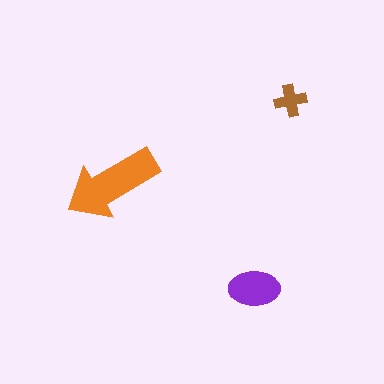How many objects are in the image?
There are 3 objects in the image.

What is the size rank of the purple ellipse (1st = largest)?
2nd.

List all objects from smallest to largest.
The brown cross, the purple ellipse, the orange arrow.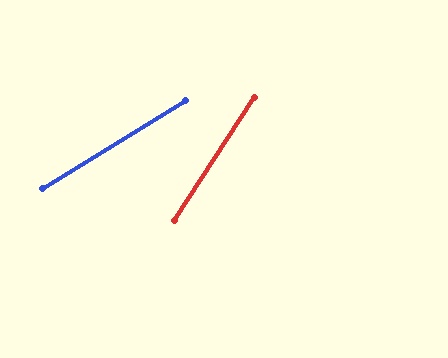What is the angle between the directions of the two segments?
Approximately 25 degrees.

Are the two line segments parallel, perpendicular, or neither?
Neither parallel nor perpendicular — they differ by about 25°.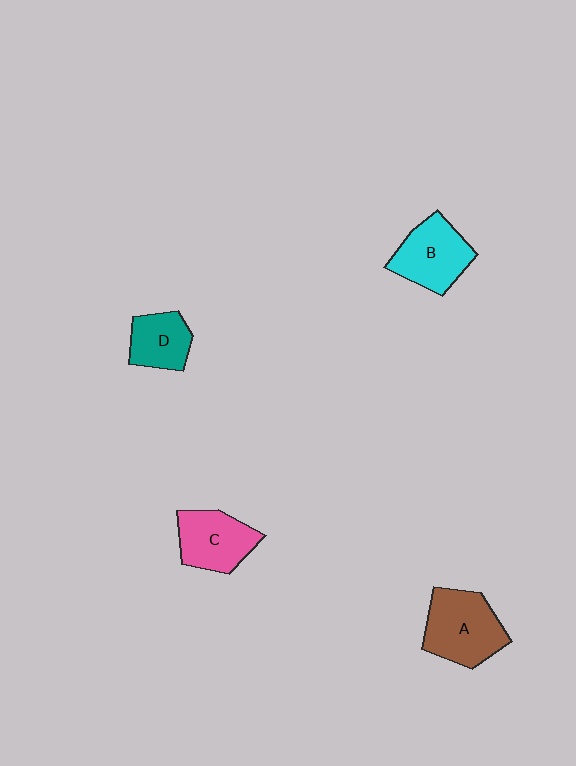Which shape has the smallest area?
Shape D (teal).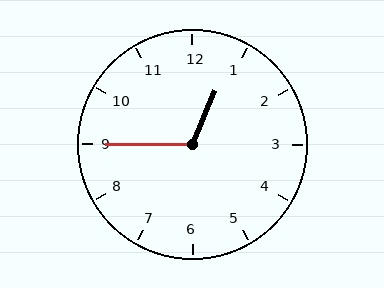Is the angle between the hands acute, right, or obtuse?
It is obtuse.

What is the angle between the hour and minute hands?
Approximately 112 degrees.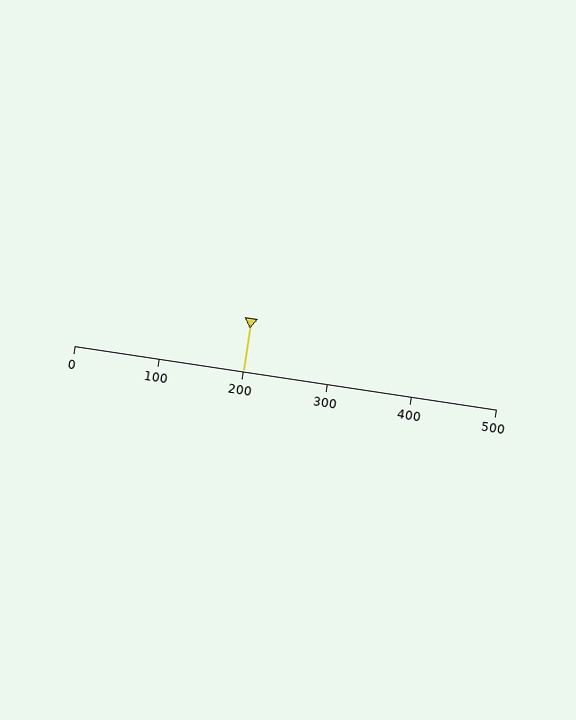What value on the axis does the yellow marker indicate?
The marker indicates approximately 200.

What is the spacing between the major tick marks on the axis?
The major ticks are spaced 100 apart.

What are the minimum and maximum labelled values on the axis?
The axis runs from 0 to 500.